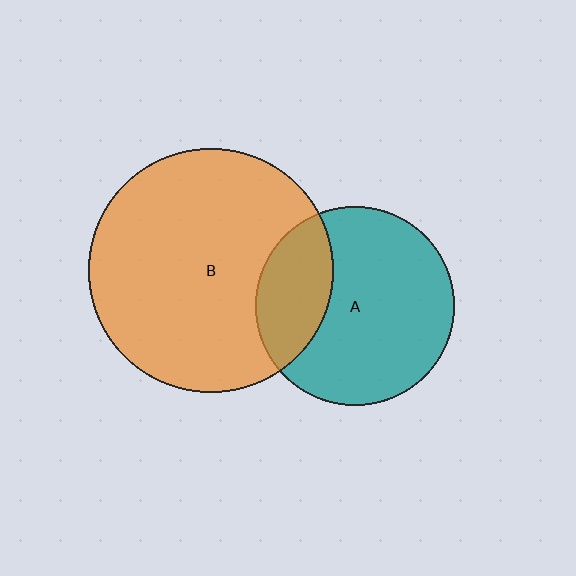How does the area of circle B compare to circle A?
Approximately 1.5 times.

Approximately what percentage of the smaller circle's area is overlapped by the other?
Approximately 25%.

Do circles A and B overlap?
Yes.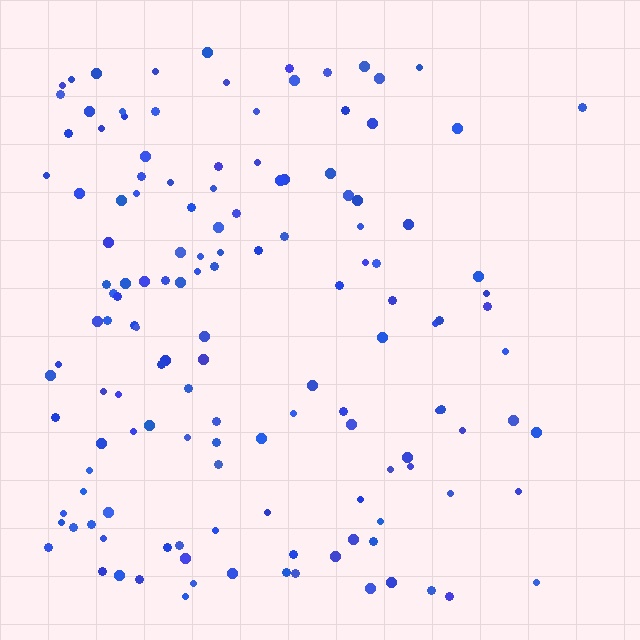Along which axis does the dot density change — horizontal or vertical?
Horizontal.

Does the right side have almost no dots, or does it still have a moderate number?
Still a moderate number, just noticeably fewer than the left.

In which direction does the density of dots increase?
From right to left, with the left side densest.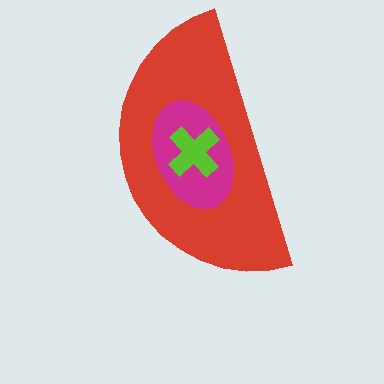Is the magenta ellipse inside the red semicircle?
Yes.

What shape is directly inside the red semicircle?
The magenta ellipse.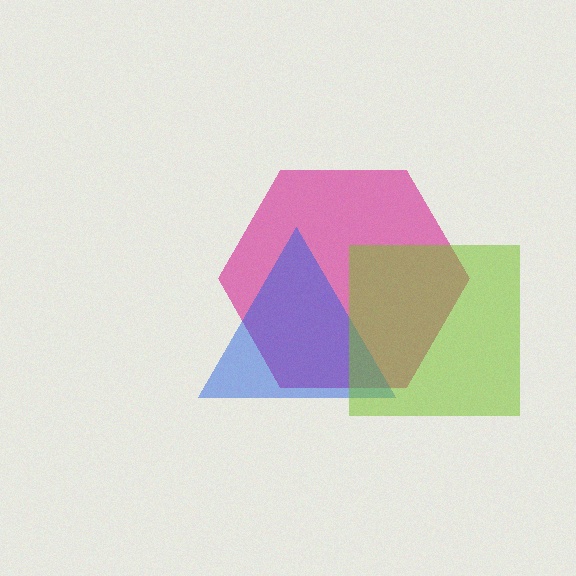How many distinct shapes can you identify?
There are 3 distinct shapes: a magenta hexagon, a blue triangle, a lime square.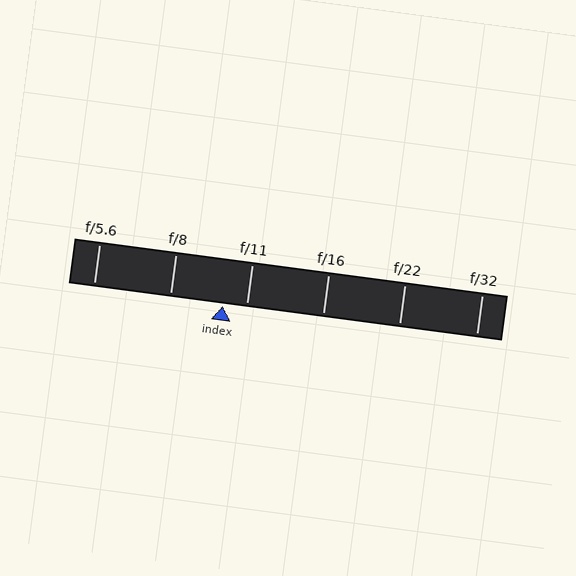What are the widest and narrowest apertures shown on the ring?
The widest aperture shown is f/5.6 and the narrowest is f/32.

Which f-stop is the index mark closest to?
The index mark is closest to f/11.